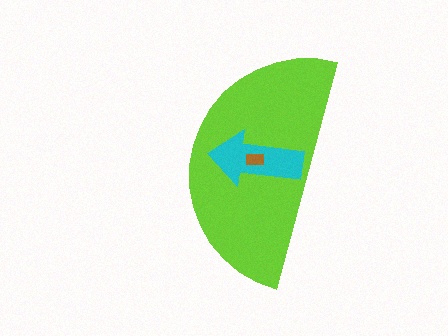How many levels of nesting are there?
3.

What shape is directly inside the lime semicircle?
The cyan arrow.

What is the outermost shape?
The lime semicircle.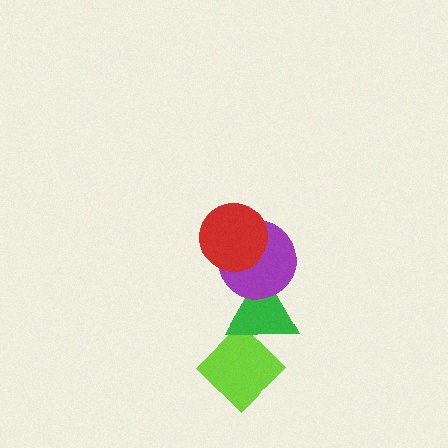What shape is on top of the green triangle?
The purple circle is on top of the green triangle.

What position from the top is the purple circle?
The purple circle is 2nd from the top.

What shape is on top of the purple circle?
The red circle is on top of the purple circle.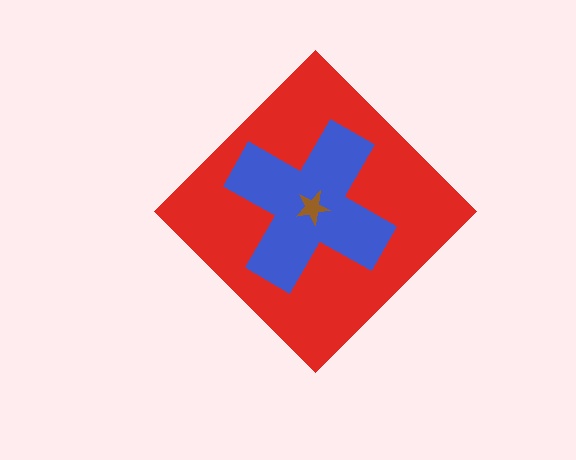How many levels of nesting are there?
3.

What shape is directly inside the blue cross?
The brown star.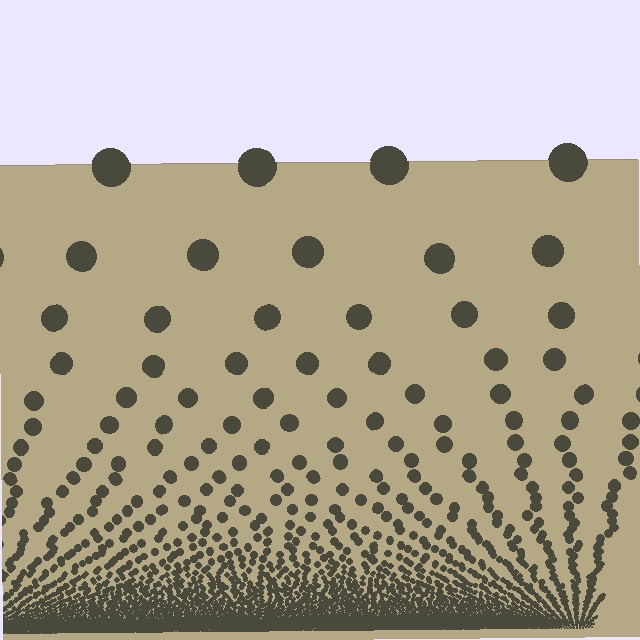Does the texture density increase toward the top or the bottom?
Density increases toward the bottom.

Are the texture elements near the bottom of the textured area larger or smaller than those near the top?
Smaller. The gradient is inverted — elements near the bottom are smaller and denser.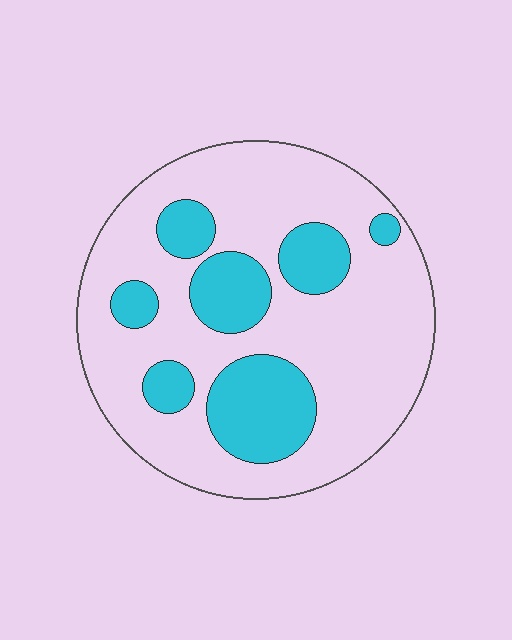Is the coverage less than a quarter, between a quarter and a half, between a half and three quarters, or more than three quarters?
Between a quarter and a half.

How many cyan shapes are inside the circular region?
7.